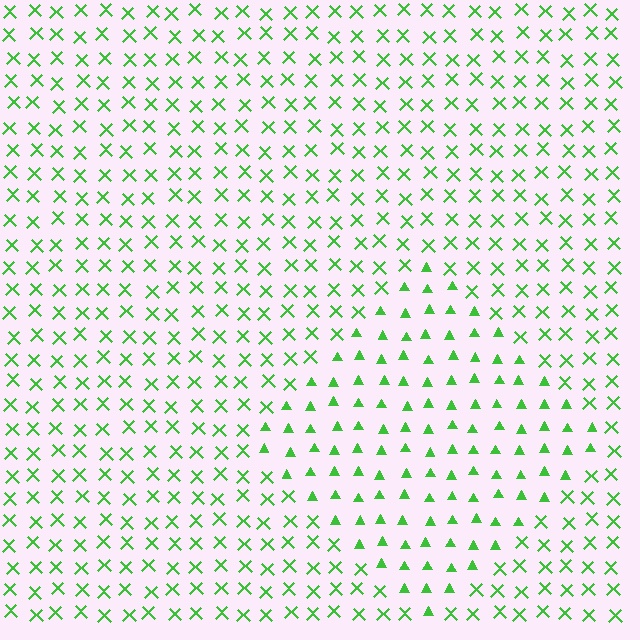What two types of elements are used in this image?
The image uses triangles inside the diamond region and X marks outside it.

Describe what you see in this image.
The image is filled with small green elements arranged in a uniform grid. A diamond-shaped region contains triangles, while the surrounding area contains X marks. The boundary is defined purely by the change in element shape.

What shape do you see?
I see a diamond.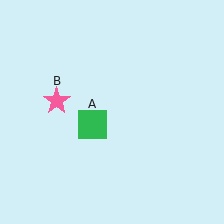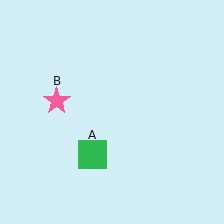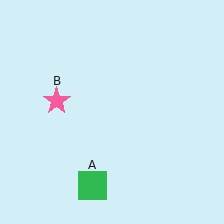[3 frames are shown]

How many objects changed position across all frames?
1 object changed position: green square (object A).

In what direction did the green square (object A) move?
The green square (object A) moved down.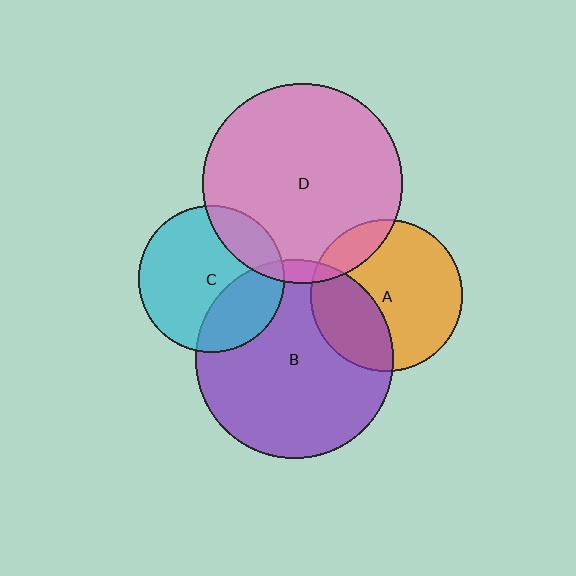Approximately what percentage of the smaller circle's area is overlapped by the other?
Approximately 20%.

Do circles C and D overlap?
Yes.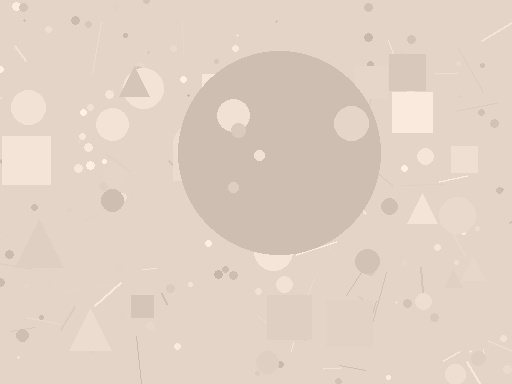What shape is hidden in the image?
A circle is hidden in the image.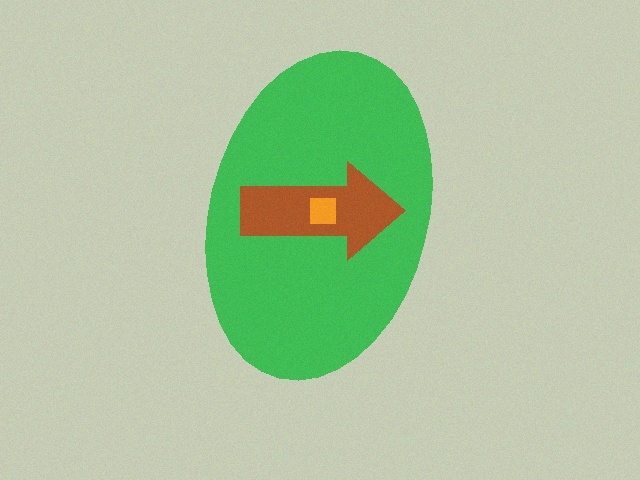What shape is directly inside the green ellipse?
The brown arrow.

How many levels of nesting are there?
3.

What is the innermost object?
The orange square.